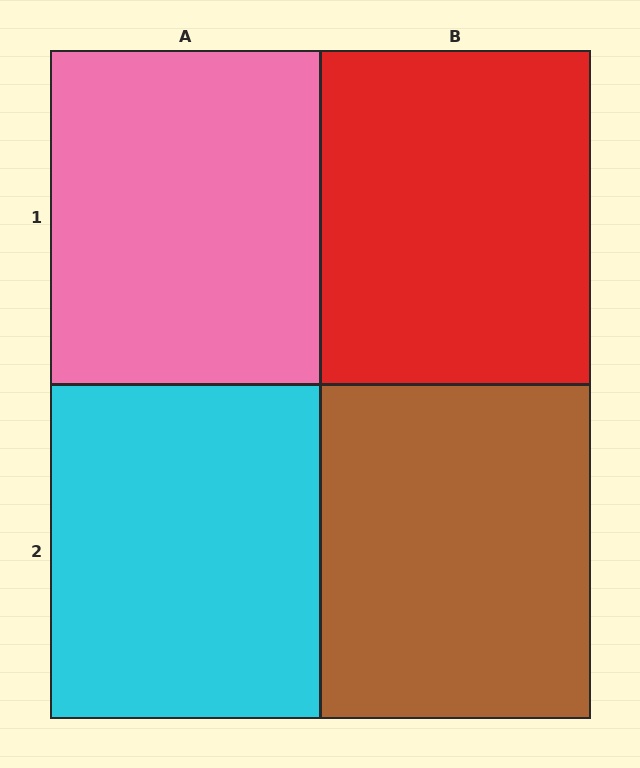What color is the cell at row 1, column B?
Red.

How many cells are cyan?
1 cell is cyan.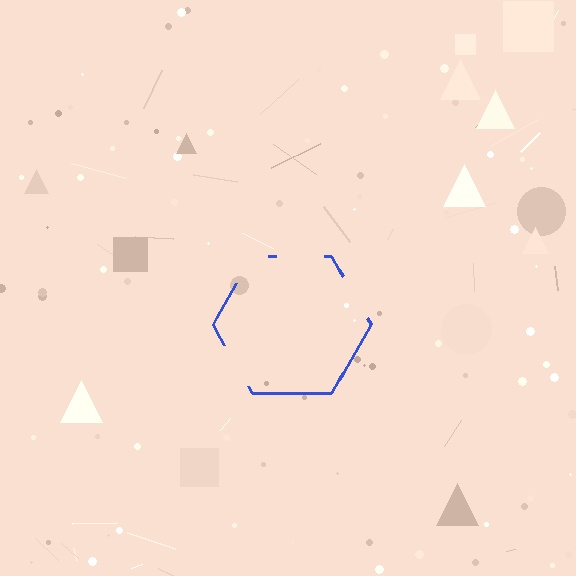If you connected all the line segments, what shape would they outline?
They would outline a hexagon.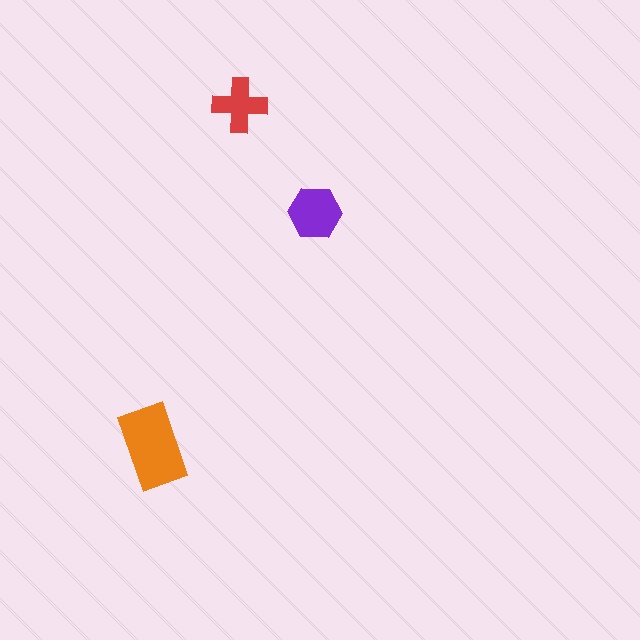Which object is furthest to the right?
The purple hexagon is rightmost.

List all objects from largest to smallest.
The orange rectangle, the purple hexagon, the red cross.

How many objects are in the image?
There are 3 objects in the image.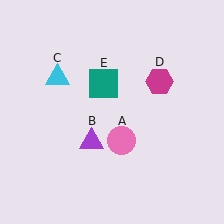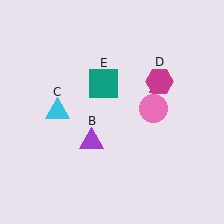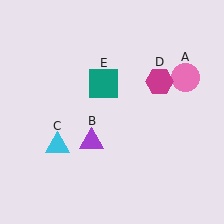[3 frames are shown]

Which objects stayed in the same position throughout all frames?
Purple triangle (object B) and magenta hexagon (object D) and teal square (object E) remained stationary.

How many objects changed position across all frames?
2 objects changed position: pink circle (object A), cyan triangle (object C).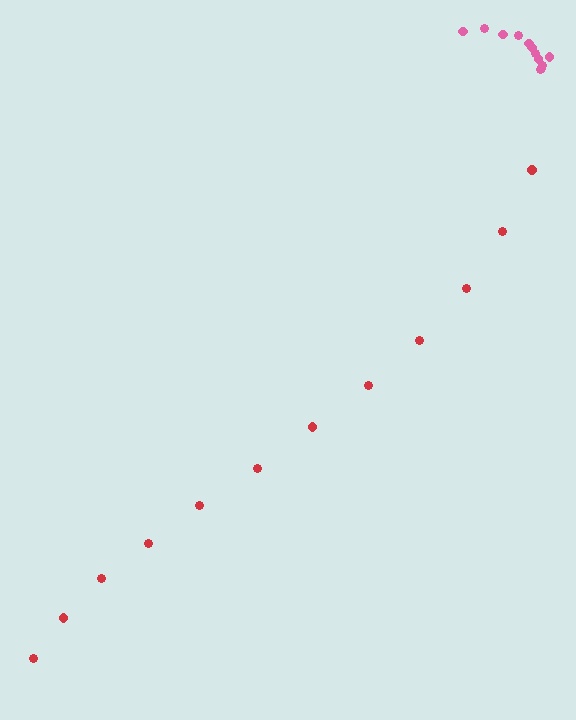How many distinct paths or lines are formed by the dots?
There are 2 distinct paths.